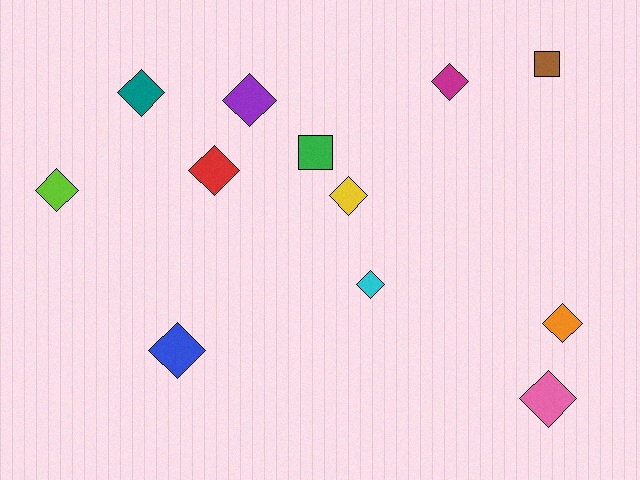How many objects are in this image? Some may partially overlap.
There are 12 objects.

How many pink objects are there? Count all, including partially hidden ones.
There is 1 pink object.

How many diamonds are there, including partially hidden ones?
There are 10 diamonds.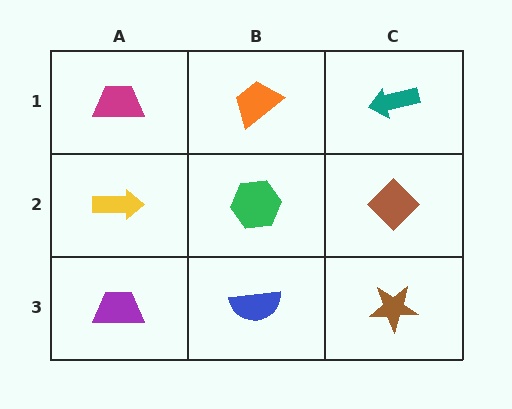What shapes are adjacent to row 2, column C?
A teal arrow (row 1, column C), a brown star (row 3, column C), a green hexagon (row 2, column B).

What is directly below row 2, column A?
A purple trapezoid.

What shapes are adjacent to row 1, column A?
A yellow arrow (row 2, column A), an orange trapezoid (row 1, column B).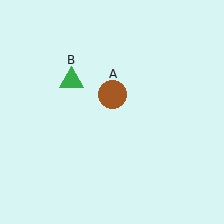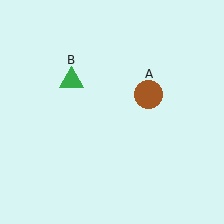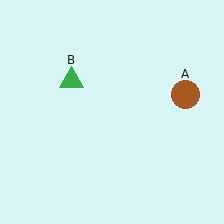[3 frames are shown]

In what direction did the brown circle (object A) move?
The brown circle (object A) moved right.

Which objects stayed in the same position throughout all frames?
Green triangle (object B) remained stationary.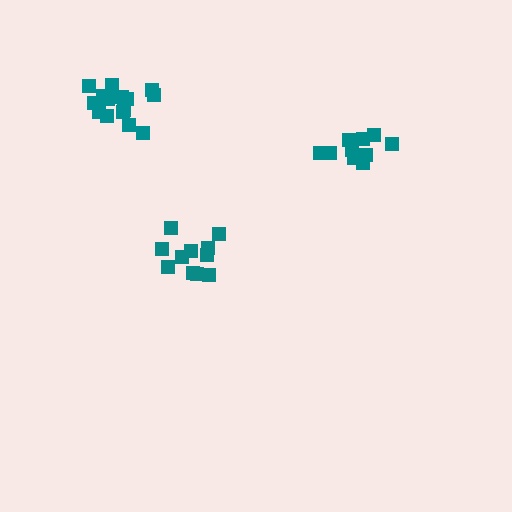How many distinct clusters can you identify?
There are 3 distinct clusters.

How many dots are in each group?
Group 1: 10 dots, Group 2: 15 dots, Group 3: 11 dots (36 total).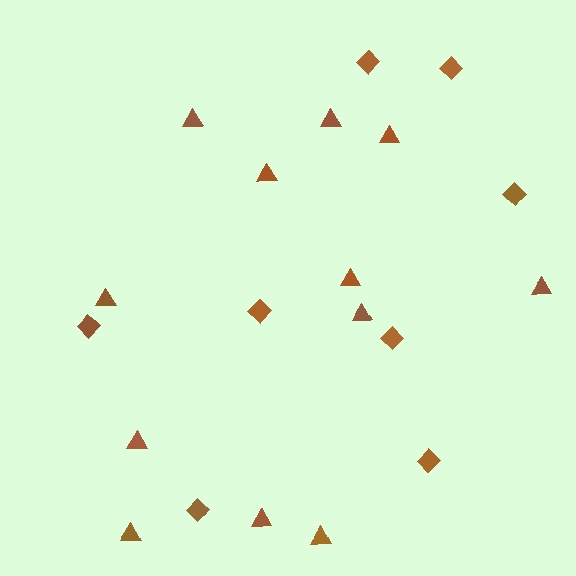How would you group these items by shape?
There are 2 groups: one group of triangles (12) and one group of diamonds (8).